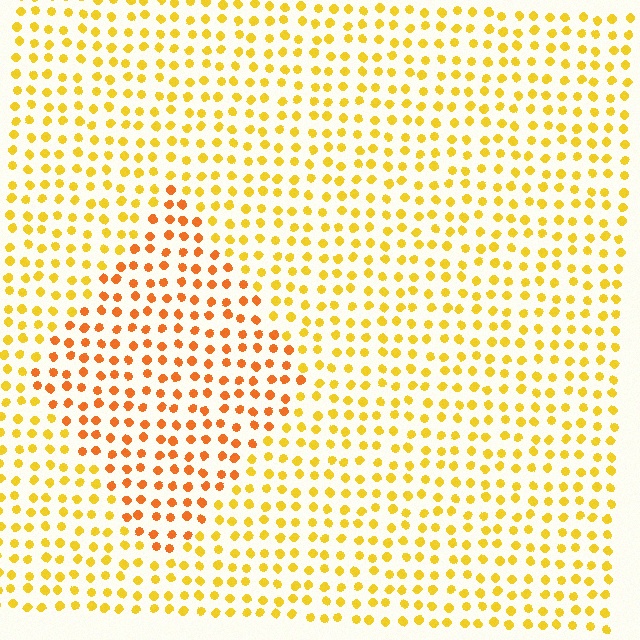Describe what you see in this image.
The image is filled with small yellow elements in a uniform arrangement. A diamond-shaped region is visible where the elements are tinted to a slightly different hue, forming a subtle color boundary.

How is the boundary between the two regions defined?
The boundary is defined purely by a slight shift in hue (about 28 degrees). Spacing, size, and orientation are identical on both sides.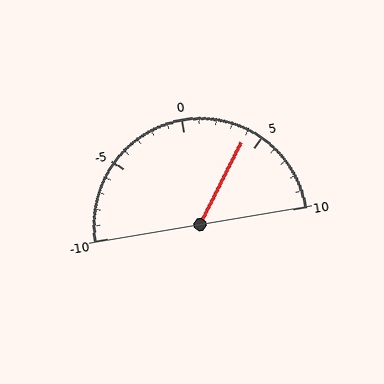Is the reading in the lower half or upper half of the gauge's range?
The reading is in the upper half of the range (-10 to 10).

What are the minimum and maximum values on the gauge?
The gauge ranges from -10 to 10.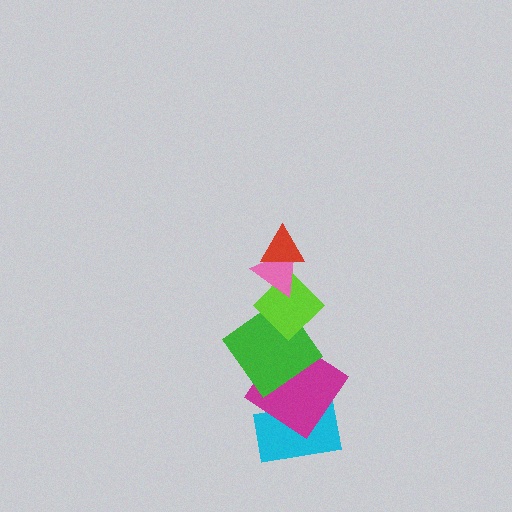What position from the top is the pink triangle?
The pink triangle is 2nd from the top.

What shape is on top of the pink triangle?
The red triangle is on top of the pink triangle.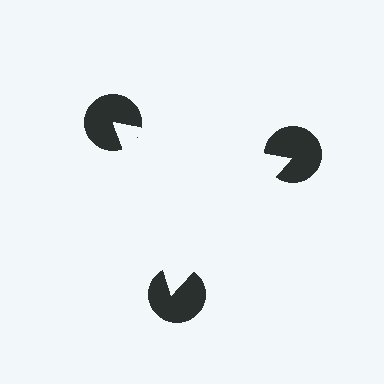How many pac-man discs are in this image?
There are 3 — one at each vertex of the illusory triangle.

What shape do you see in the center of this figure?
An illusory triangle — its edges are inferred from the aligned wedge cuts in the pac-man discs, not physically drawn.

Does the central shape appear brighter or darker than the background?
It typically appears slightly brighter than the background, even though no actual brightness change is drawn.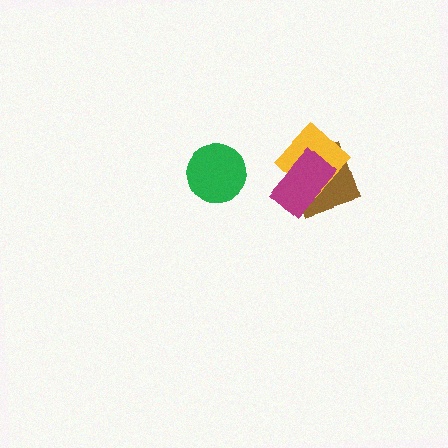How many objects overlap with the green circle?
0 objects overlap with the green circle.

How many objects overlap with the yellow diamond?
2 objects overlap with the yellow diamond.